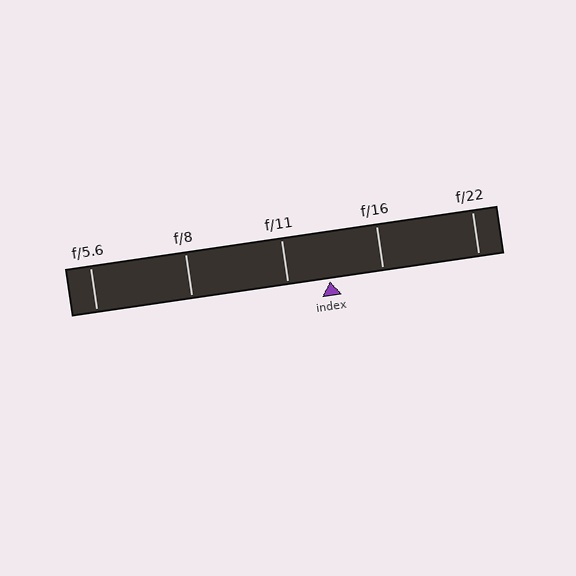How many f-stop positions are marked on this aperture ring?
There are 5 f-stop positions marked.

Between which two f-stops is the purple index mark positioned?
The index mark is between f/11 and f/16.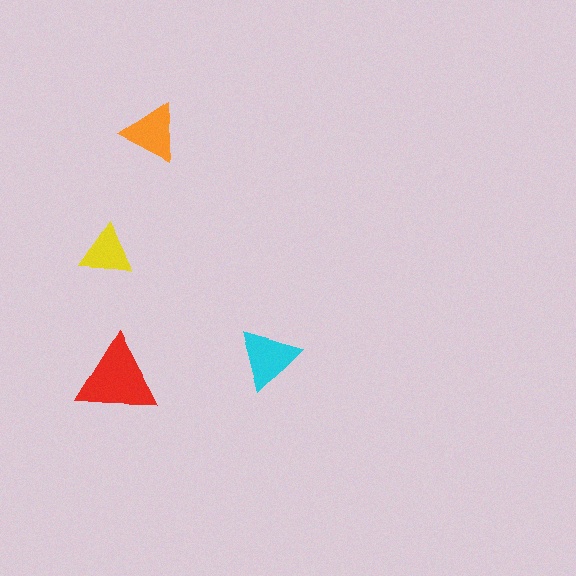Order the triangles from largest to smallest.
the red one, the cyan one, the orange one, the yellow one.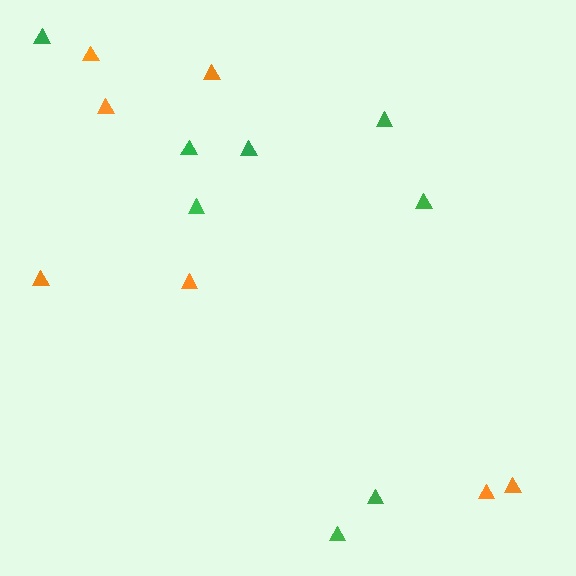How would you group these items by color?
There are 2 groups: one group of orange triangles (7) and one group of green triangles (8).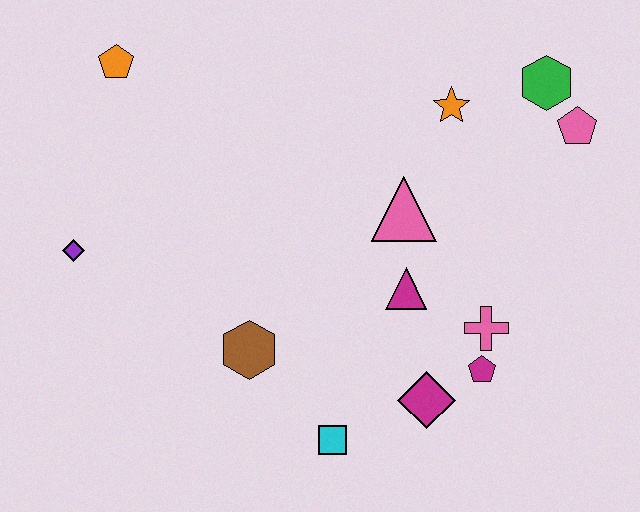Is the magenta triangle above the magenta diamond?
Yes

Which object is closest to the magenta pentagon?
The pink cross is closest to the magenta pentagon.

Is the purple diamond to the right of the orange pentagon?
No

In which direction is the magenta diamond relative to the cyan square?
The magenta diamond is to the right of the cyan square.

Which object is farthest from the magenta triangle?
The orange pentagon is farthest from the magenta triangle.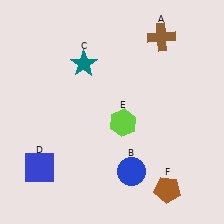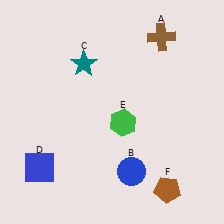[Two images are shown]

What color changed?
The hexagon (E) changed from lime in Image 1 to green in Image 2.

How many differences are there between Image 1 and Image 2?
There is 1 difference between the two images.